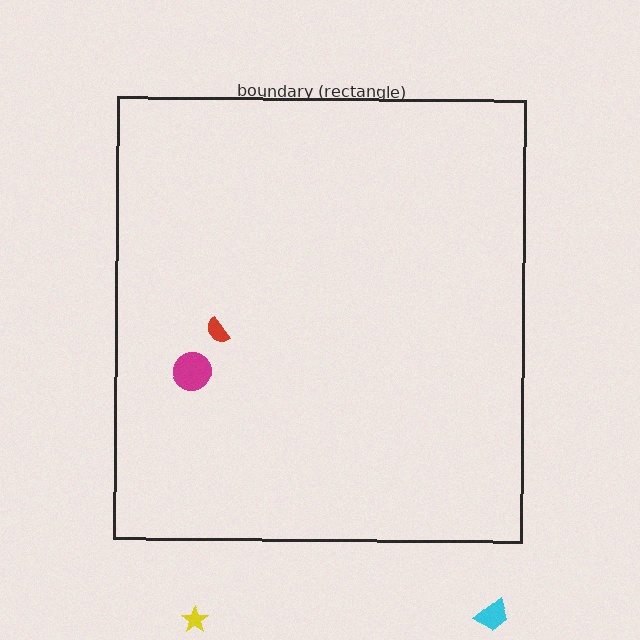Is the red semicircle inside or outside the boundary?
Inside.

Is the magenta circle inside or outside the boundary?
Inside.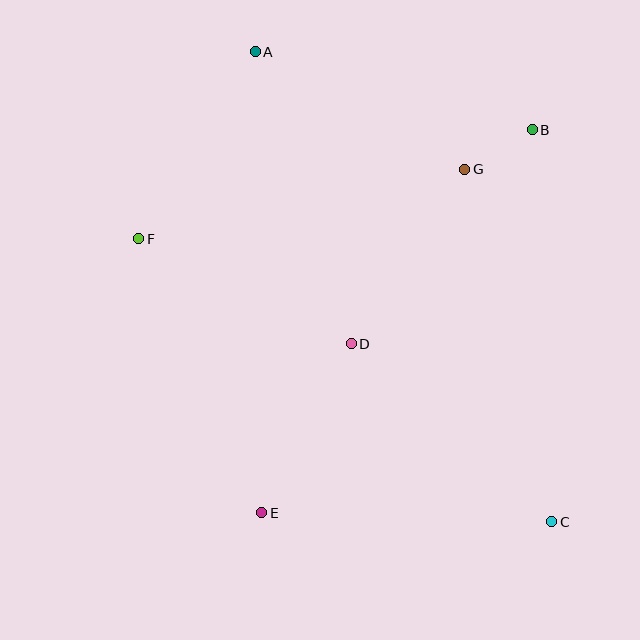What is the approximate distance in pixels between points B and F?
The distance between B and F is approximately 408 pixels.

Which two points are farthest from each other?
Points A and C are farthest from each other.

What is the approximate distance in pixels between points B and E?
The distance between B and E is approximately 469 pixels.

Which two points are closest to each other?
Points B and G are closest to each other.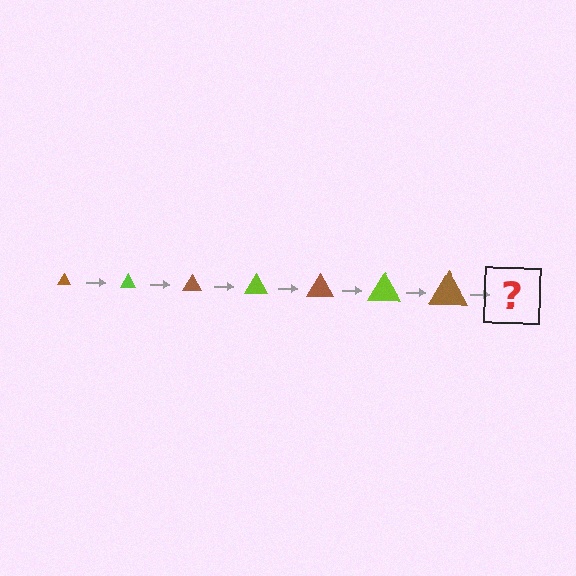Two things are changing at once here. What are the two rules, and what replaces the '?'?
The two rules are that the triangle grows larger each step and the color cycles through brown and lime. The '?' should be a lime triangle, larger than the previous one.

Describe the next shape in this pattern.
It should be a lime triangle, larger than the previous one.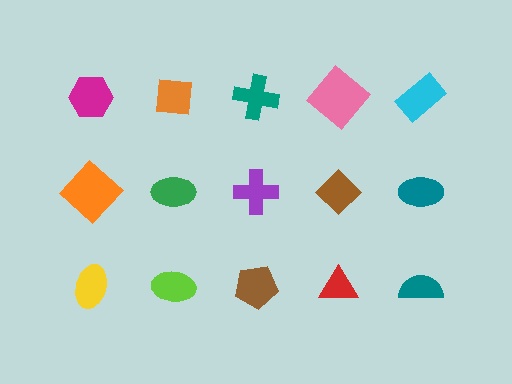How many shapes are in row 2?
5 shapes.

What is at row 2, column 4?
A brown diamond.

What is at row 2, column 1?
An orange diamond.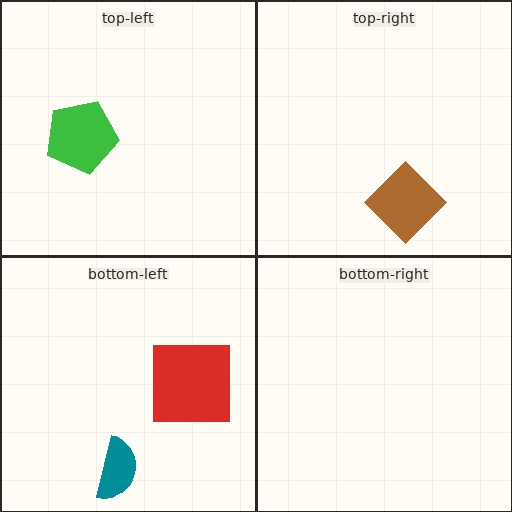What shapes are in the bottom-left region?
The teal semicircle, the red square.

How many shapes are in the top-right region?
1.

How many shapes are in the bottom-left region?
2.